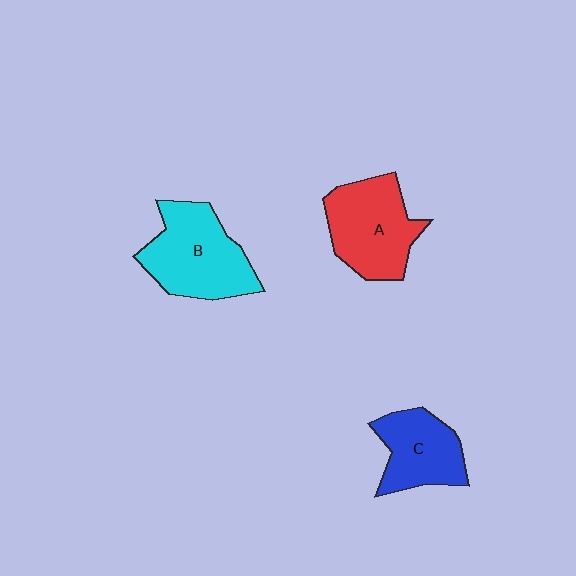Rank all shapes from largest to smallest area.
From largest to smallest: B (cyan), A (red), C (blue).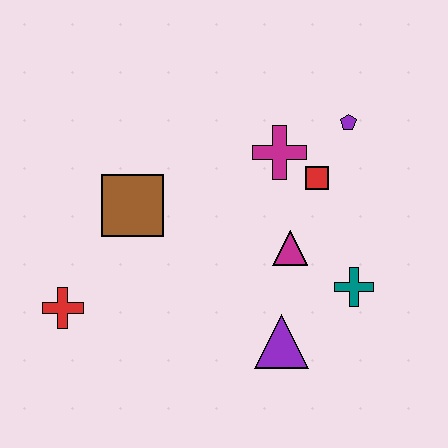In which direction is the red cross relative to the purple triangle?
The red cross is to the left of the purple triangle.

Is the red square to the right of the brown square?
Yes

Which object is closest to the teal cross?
The magenta triangle is closest to the teal cross.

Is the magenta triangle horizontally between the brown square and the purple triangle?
No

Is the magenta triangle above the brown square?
No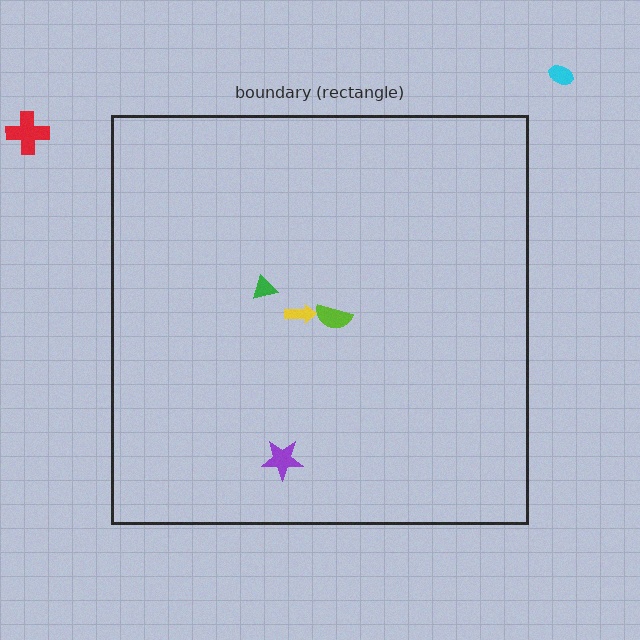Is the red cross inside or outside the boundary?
Outside.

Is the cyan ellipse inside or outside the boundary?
Outside.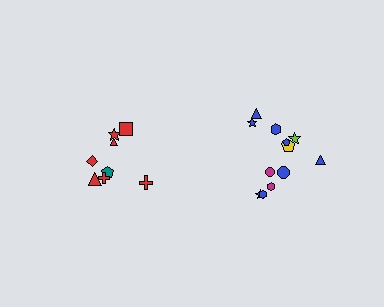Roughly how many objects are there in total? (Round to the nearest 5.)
Roughly 20 objects in total.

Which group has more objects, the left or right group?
The right group.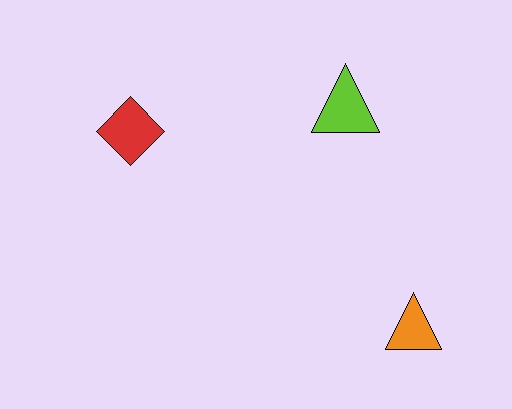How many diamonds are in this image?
There is 1 diamond.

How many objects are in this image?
There are 3 objects.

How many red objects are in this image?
There is 1 red object.